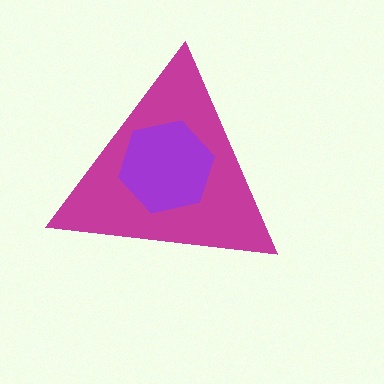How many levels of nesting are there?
2.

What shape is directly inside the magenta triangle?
The purple hexagon.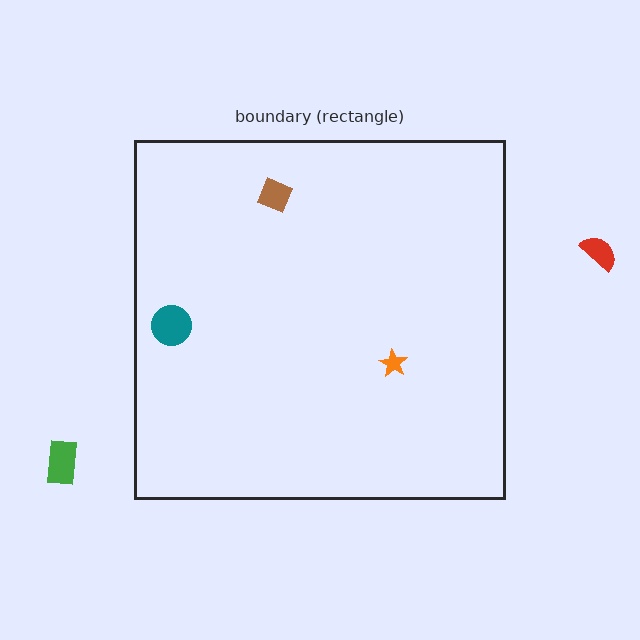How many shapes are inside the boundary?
3 inside, 2 outside.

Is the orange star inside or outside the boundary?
Inside.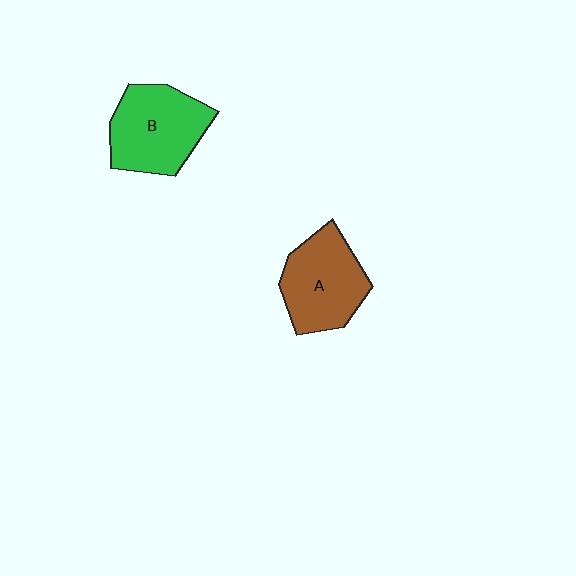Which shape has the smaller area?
Shape A (brown).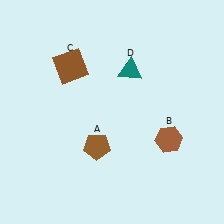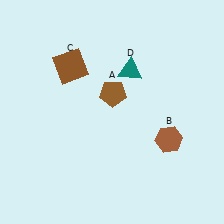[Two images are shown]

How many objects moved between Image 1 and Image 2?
1 object moved between the two images.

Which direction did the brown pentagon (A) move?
The brown pentagon (A) moved up.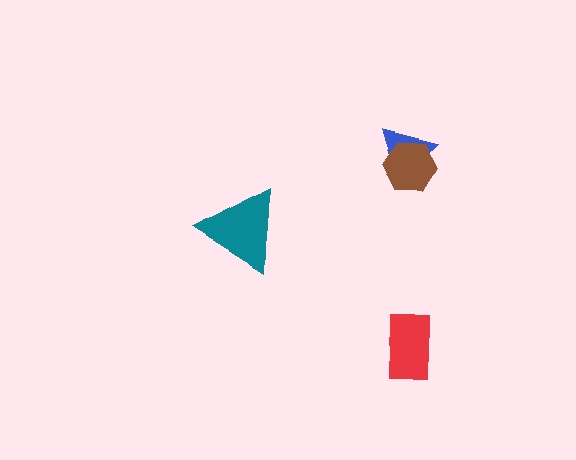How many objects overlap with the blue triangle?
1 object overlaps with the blue triangle.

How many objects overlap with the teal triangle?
0 objects overlap with the teal triangle.